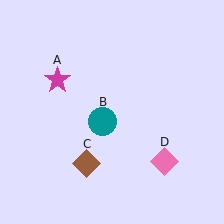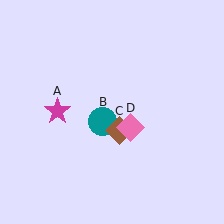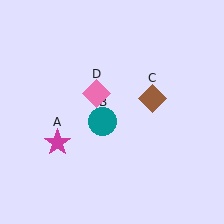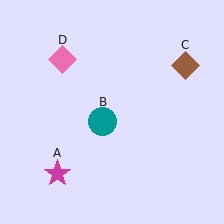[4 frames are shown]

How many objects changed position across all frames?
3 objects changed position: magenta star (object A), brown diamond (object C), pink diamond (object D).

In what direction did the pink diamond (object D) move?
The pink diamond (object D) moved up and to the left.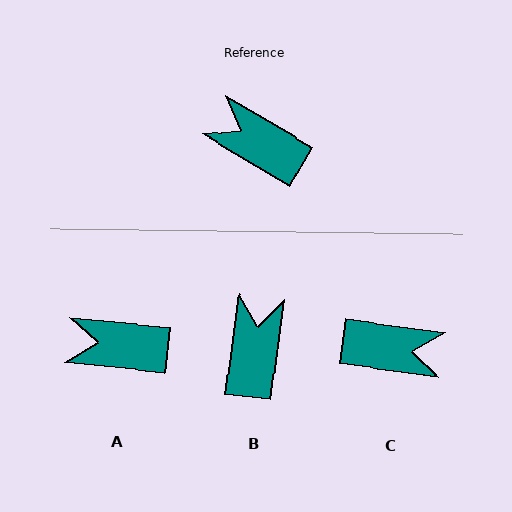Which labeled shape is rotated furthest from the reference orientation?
C, about 157 degrees away.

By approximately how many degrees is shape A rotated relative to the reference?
Approximately 25 degrees counter-clockwise.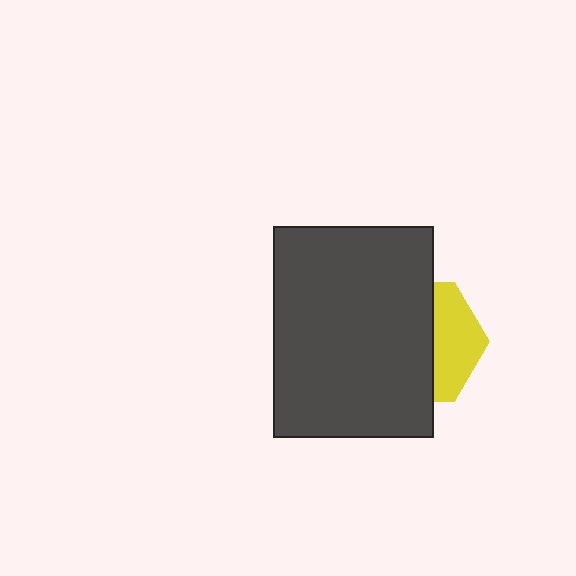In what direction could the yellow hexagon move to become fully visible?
The yellow hexagon could move right. That would shift it out from behind the dark gray rectangle entirely.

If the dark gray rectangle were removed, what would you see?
You would see the complete yellow hexagon.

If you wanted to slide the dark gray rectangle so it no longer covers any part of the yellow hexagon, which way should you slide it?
Slide it left — that is the most direct way to separate the two shapes.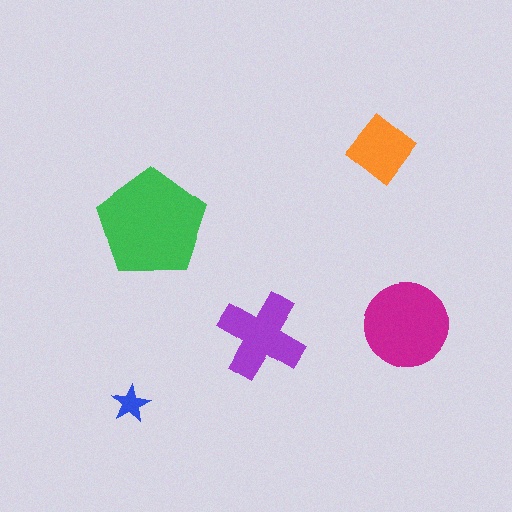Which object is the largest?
The green pentagon.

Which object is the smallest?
The blue star.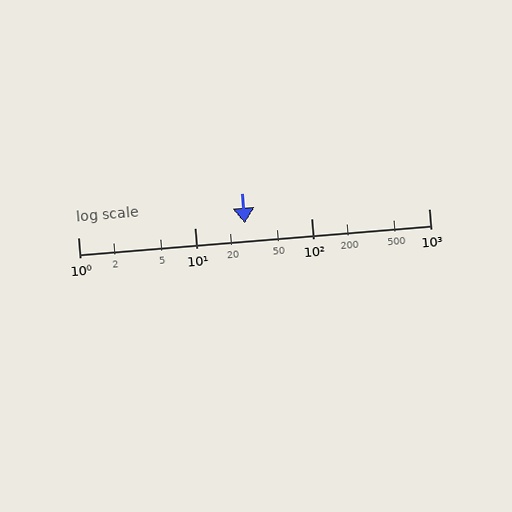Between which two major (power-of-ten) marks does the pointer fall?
The pointer is between 10 and 100.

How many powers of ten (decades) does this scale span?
The scale spans 3 decades, from 1 to 1000.